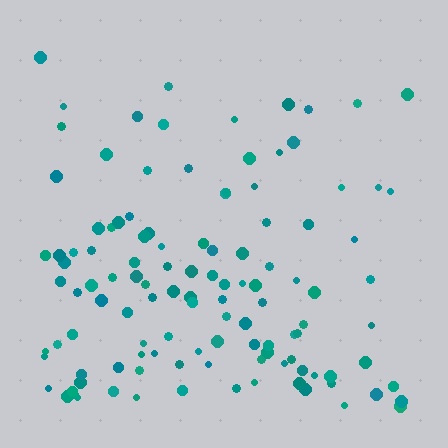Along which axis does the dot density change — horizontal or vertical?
Vertical.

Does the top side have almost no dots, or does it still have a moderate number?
Still a moderate number, just noticeably fewer than the bottom.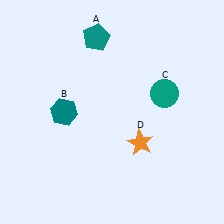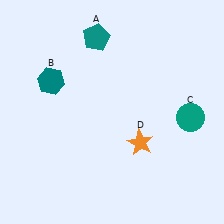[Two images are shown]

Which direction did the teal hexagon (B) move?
The teal hexagon (B) moved up.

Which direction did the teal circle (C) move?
The teal circle (C) moved right.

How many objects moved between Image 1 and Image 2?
2 objects moved between the two images.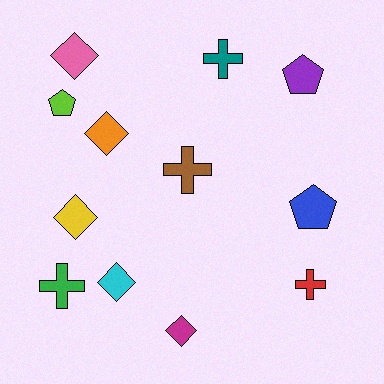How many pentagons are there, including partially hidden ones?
There are 3 pentagons.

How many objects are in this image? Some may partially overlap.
There are 12 objects.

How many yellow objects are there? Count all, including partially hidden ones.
There is 1 yellow object.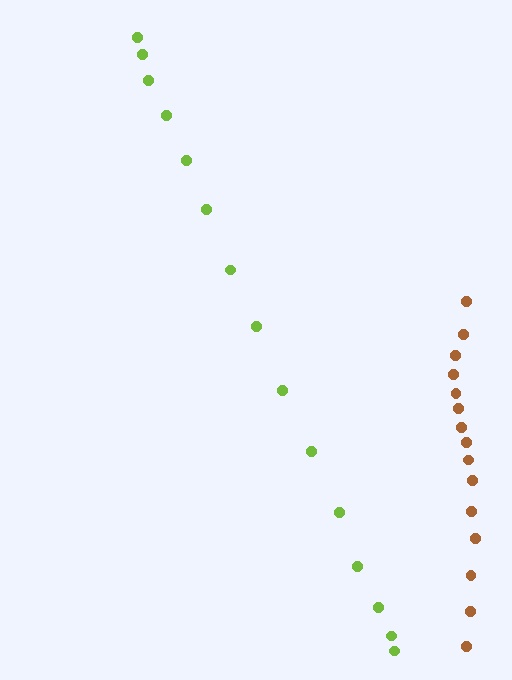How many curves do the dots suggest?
There are 2 distinct paths.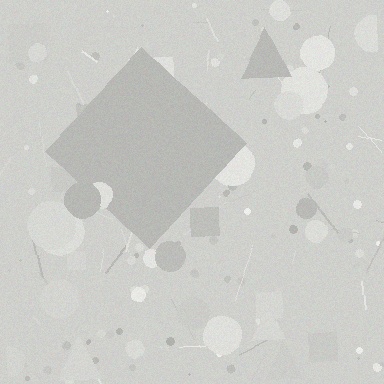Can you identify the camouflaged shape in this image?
The camouflaged shape is a diamond.